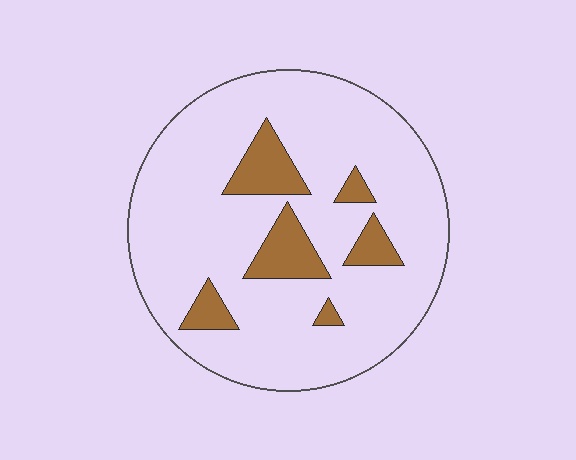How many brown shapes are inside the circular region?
6.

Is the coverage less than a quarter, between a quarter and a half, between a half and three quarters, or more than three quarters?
Less than a quarter.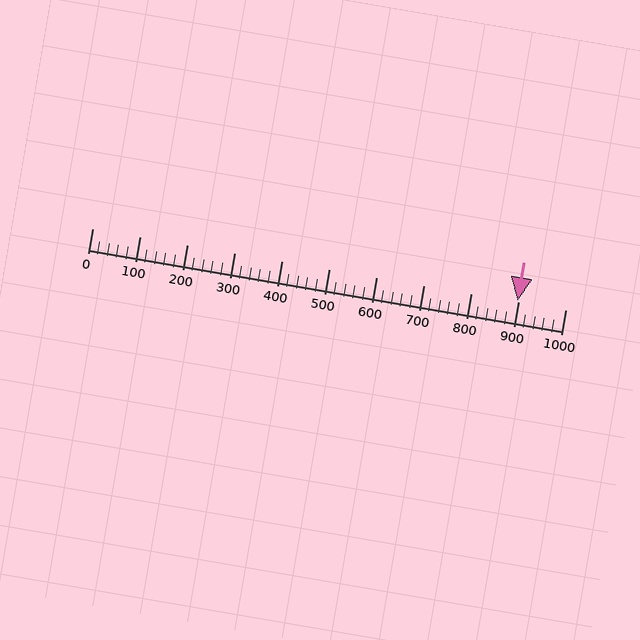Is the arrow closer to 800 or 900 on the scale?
The arrow is closer to 900.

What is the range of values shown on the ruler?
The ruler shows values from 0 to 1000.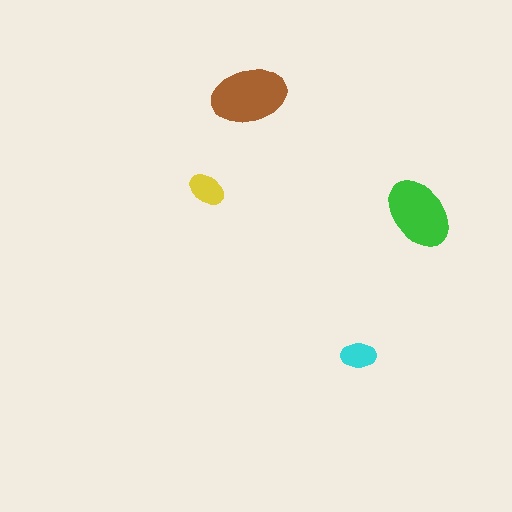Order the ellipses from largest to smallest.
the brown one, the green one, the yellow one, the cyan one.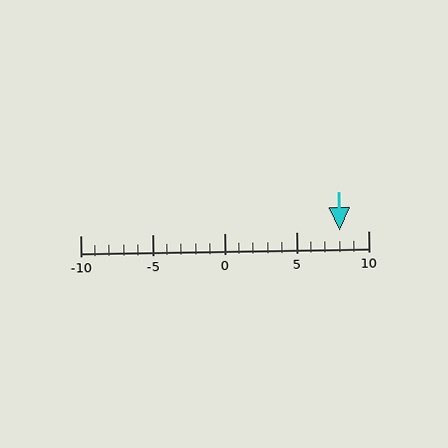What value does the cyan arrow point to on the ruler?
The cyan arrow points to approximately 8.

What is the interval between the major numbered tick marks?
The major tick marks are spaced 5 units apart.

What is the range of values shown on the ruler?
The ruler shows values from -10 to 10.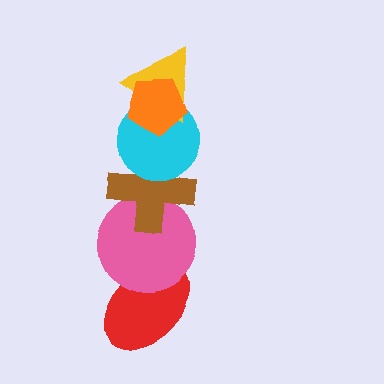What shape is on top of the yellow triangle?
The orange pentagon is on top of the yellow triangle.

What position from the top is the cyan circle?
The cyan circle is 3rd from the top.